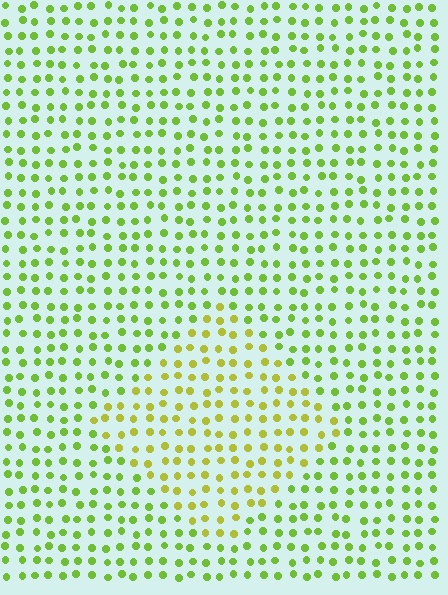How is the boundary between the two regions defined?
The boundary is defined purely by a slight shift in hue (about 29 degrees). Spacing, size, and orientation are identical on both sides.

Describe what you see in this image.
The image is filled with small lime elements in a uniform arrangement. A diamond-shaped region is visible where the elements are tinted to a slightly different hue, forming a subtle color boundary.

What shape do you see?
I see a diamond.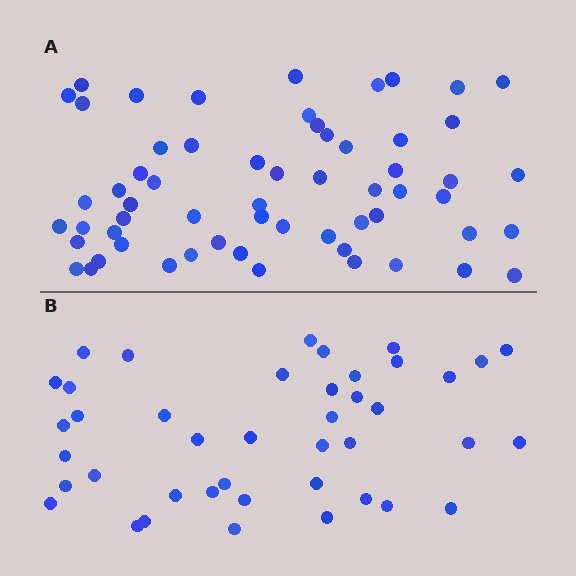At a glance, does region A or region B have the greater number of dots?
Region A (the top region) has more dots.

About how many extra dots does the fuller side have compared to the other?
Region A has approximately 20 more dots than region B.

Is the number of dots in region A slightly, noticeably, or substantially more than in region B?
Region A has noticeably more, but not dramatically so. The ratio is roughly 1.4 to 1.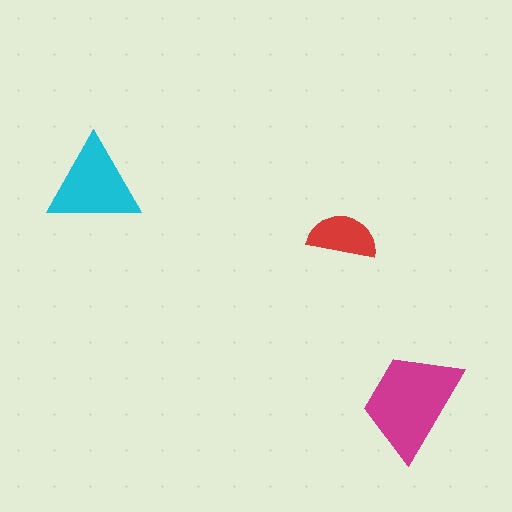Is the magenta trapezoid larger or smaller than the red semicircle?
Larger.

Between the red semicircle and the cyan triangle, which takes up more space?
The cyan triangle.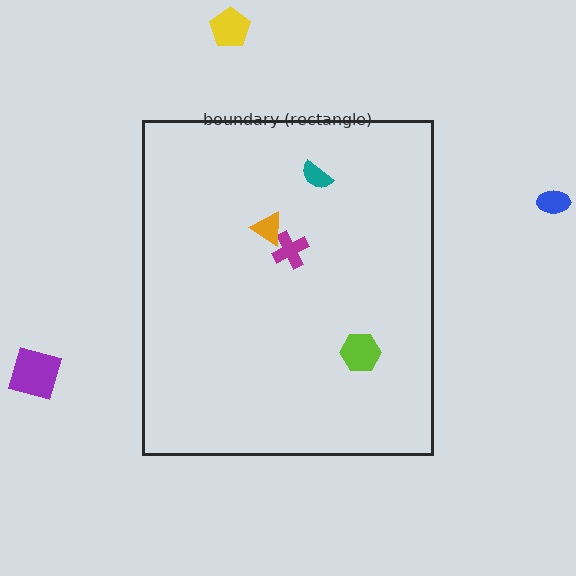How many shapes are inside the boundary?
4 inside, 3 outside.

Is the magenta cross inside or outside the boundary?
Inside.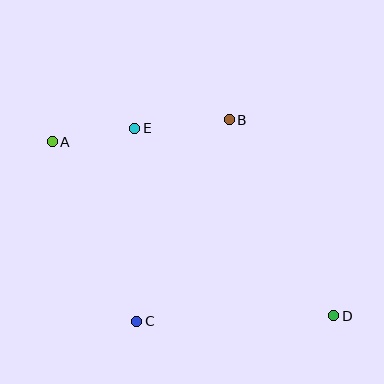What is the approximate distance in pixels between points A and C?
The distance between A and C is approximately 199 pixels.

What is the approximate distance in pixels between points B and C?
The distance between B and C is approximately 222 pixels.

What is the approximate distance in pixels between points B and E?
The distance between B and E is approximately 95 pixels.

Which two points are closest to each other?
Points A and E are closest to each other.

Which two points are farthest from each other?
Points A and D are farthest from each other.